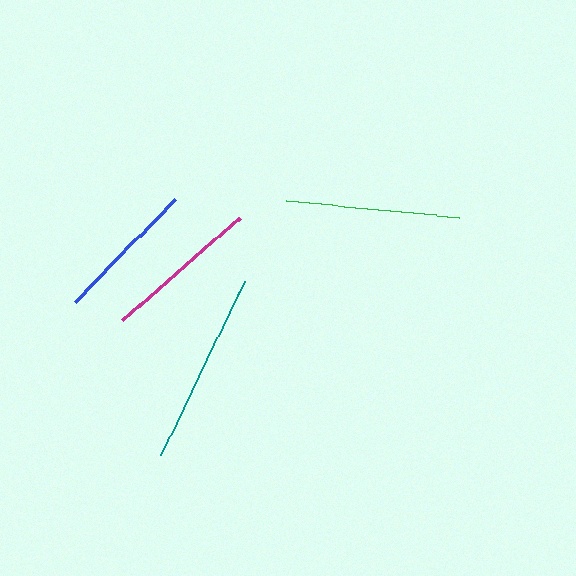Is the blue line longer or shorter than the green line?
The green line is longer than the blue line.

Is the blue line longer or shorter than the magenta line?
The magenta line is longer than the blue line.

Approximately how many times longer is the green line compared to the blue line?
The green line is approximately 1.2 times the length of the blue line.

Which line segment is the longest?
The teal line is the longest at approximately 193 pixels.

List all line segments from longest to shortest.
From longest to shortest: teal, green, magenta, blue.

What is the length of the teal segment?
The teal segment is approximately 193 pixels long.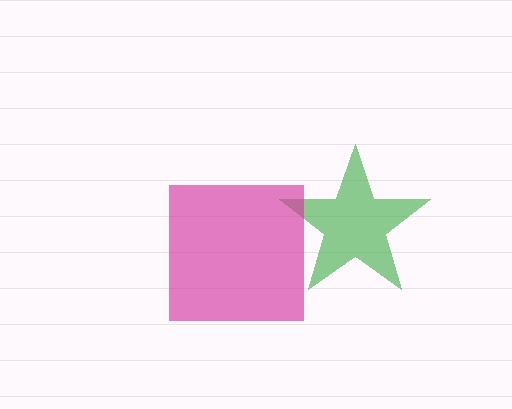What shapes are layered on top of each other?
The layered shapes are: a green star, a magenta square.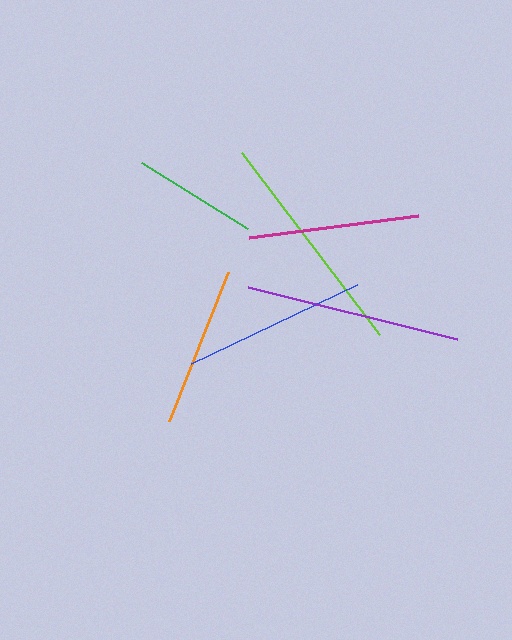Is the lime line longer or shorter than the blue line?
The lime line is longer than the blue line.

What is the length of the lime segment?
The lime segment is approximately 228 pixels long.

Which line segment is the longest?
The lime line is the longest at approximately 228 pixels.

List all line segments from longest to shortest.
From longest to shortest: lime, purple, blue, magenta, orange, green.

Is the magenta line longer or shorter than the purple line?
The purple line is longer than the magenta line.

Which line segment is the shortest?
The green line is the shortest at approximately 125 pixels.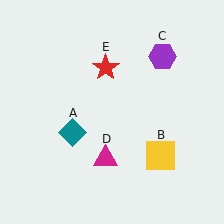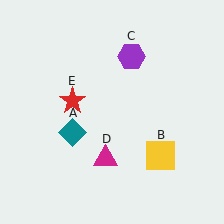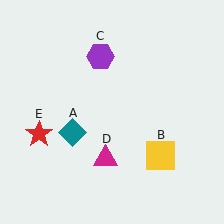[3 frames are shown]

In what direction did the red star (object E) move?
The red star (object E) moved down and to the left.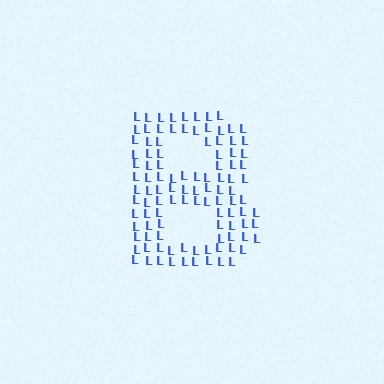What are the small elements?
The small elements are letter L's.